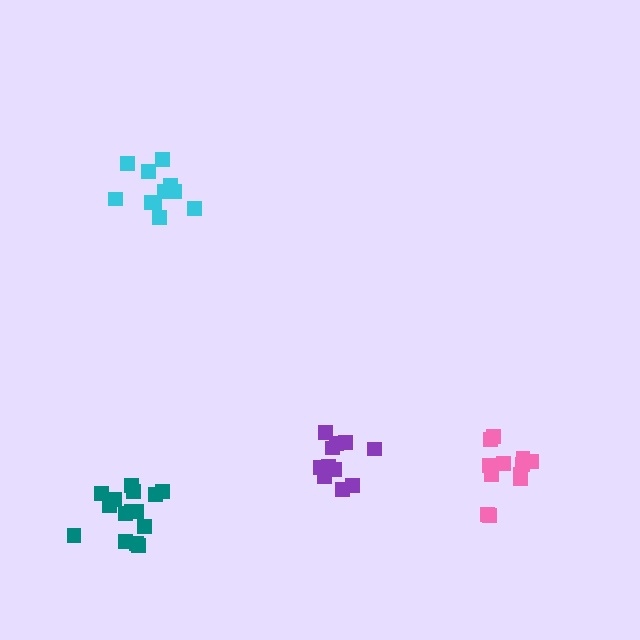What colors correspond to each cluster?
The clusters are colored: cyan, teal, purple, pink.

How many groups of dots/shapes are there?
There are 4 groups.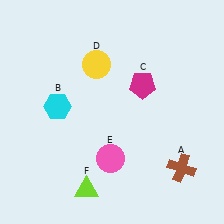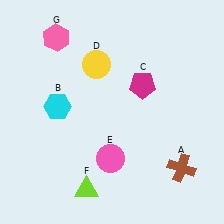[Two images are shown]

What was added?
A pink hexagon (G) was added in Image 2.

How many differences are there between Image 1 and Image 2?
There is 1 difference between the two images.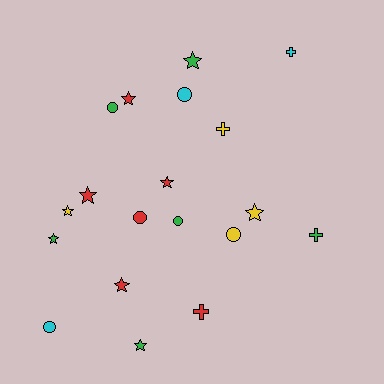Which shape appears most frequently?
Star, with 9 objects.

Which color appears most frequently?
Green, with 6 objects.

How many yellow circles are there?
There is 1 yellow circle.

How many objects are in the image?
There are 19 objects.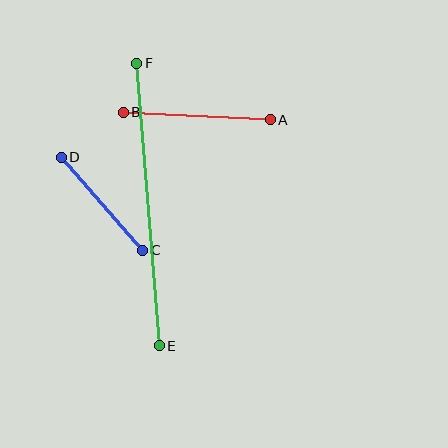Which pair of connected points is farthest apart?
Points E and F are farthest apart.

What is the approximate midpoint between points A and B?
The midpoint is at approximately (197, 116) pixels.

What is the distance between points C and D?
The distance is approximately 124 pixels.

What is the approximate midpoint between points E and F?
The midpoint is at approximately (148, 204) pixels.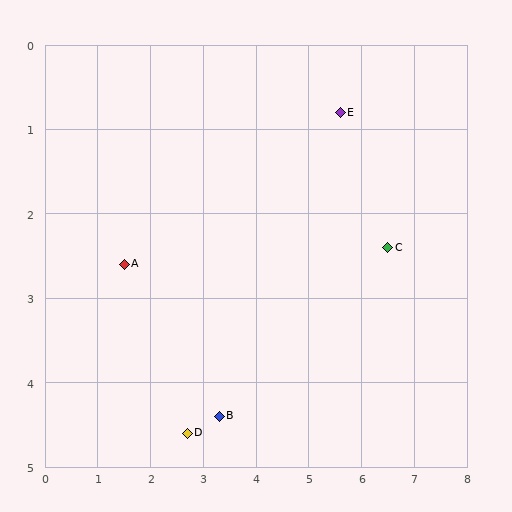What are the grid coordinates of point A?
Point A is at approximately (1.5, 2.6).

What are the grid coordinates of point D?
Point D is at approximately (2.7, 4.6).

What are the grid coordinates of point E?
Point E is at approximately (5.6, 0.8).